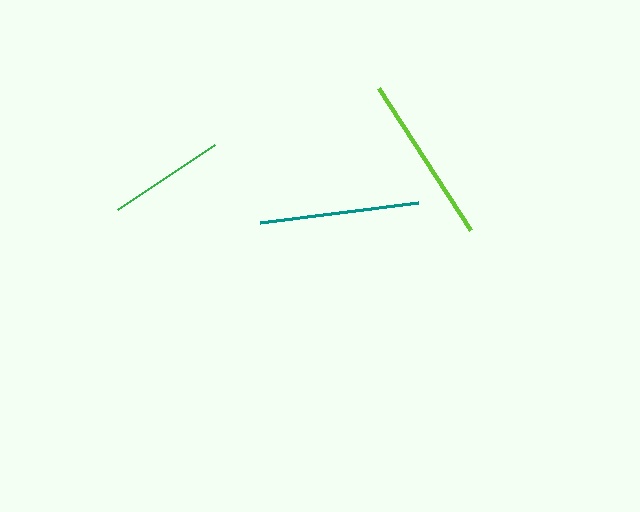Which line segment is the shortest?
The green line is the shortest at approximately 117 pixels.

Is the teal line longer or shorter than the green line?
The teal line is longer than the green line.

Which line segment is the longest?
The lime line is the longest at approximately 170 pixels.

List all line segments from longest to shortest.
From longest to shortest: lime, teal, green.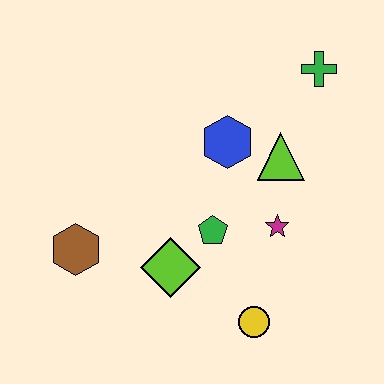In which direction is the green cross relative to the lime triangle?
The green cross is above the lime triangle.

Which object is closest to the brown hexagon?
The lime diamond is closest to the brown hexagon.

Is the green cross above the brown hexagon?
Yes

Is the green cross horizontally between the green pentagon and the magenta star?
No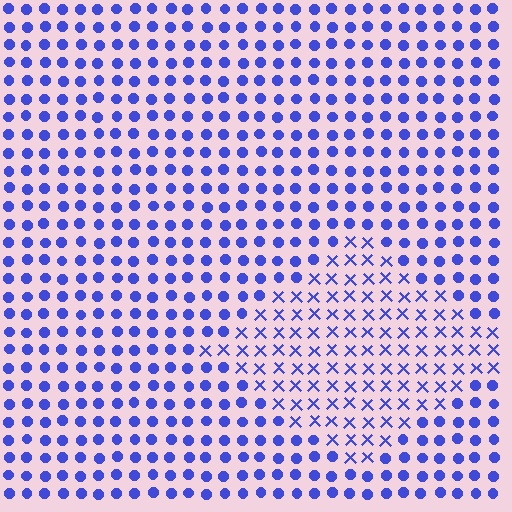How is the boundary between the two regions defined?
The boundary is defined by a change in element shape: X marks inside vs. circles outside. All elements share the same color and spacing.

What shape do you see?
I see a diamond.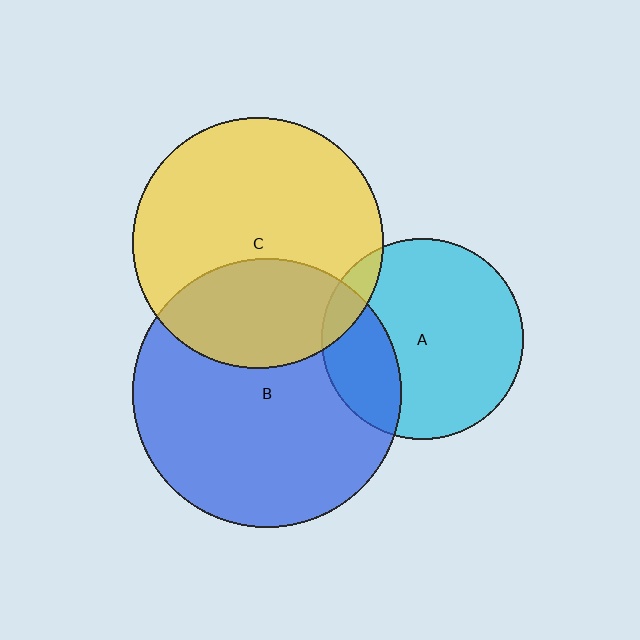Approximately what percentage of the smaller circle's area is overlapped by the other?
Approximately 10%.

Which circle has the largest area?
Circle B (blue).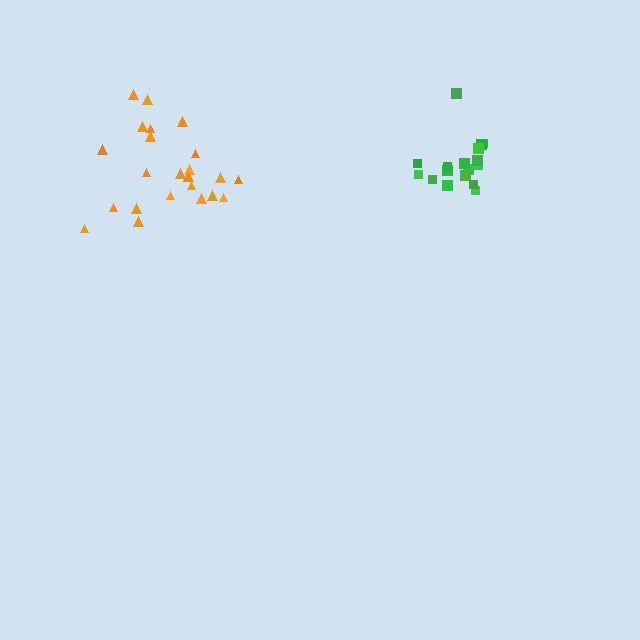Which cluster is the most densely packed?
Green.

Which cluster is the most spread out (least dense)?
Orange.